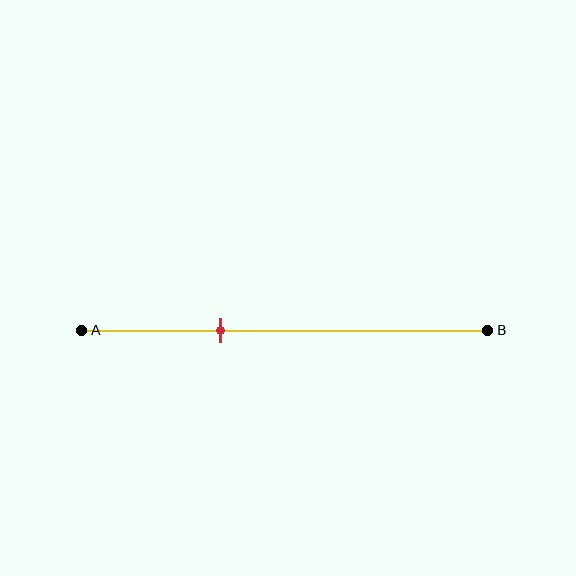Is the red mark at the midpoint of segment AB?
No, the mark is at about 35% from A, not at the 50% midpoint.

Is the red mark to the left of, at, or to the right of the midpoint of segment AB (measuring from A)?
The red mark is to the left of the midpoint of segment AB.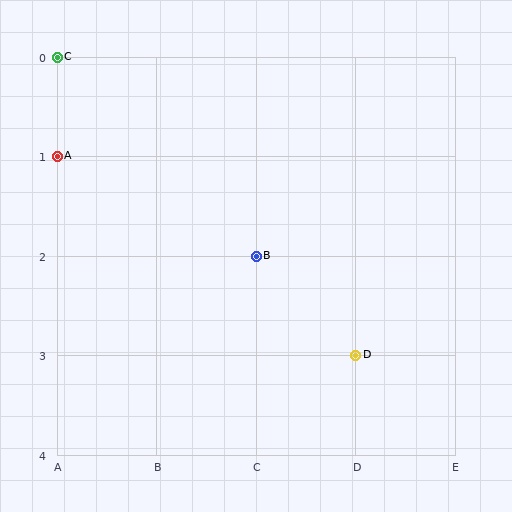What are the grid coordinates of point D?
Point D is at grid coordinates (D, 3).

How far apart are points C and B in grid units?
Points C and B are 2 columns and 2 rows apart (about 2.8 grid units diagonally).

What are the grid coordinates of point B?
Point B is at grid coordinates (C, 2).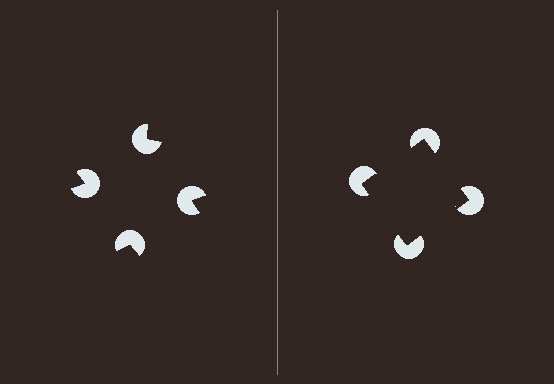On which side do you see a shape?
An illusory square appears on the right side. On the left side the wedge cuts are rotated, so no coherent shape forms.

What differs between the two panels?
The pac-man discs are positioned identically on both sides; only the wedge orientations differ. On the right they align to a square; on the left they are misaligned.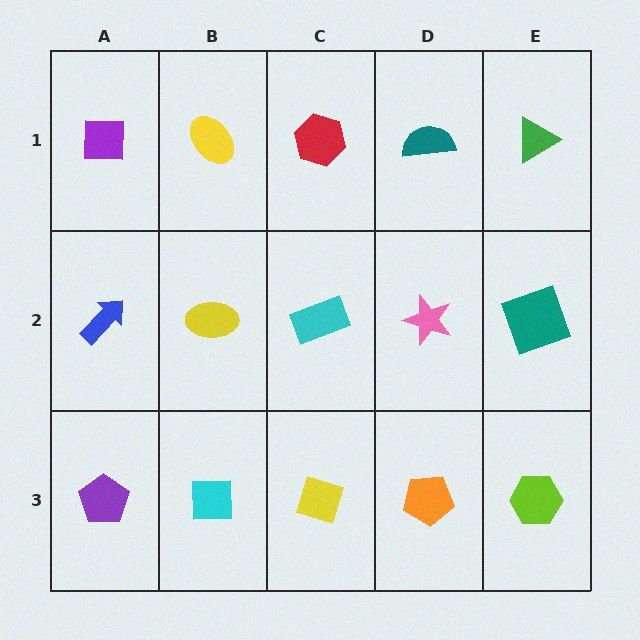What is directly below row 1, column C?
A cyan rectangle.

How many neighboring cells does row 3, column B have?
3.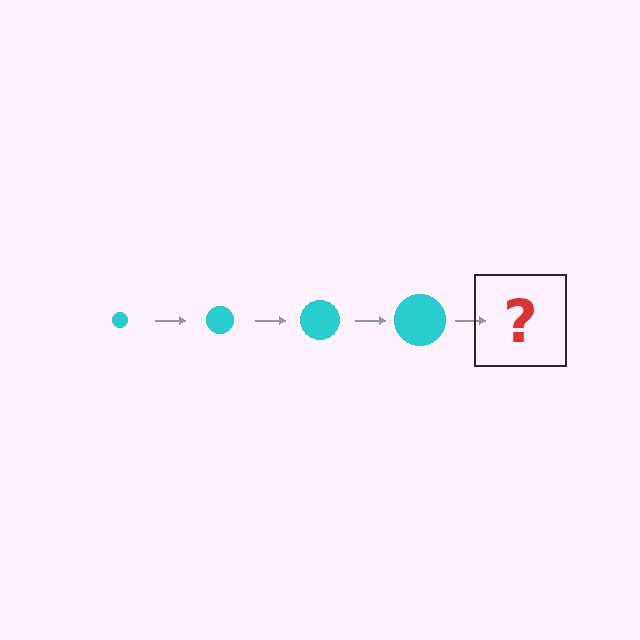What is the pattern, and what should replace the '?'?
The pattern is that the circle gets progressively larger each step. The '?' should be a cyan circle, larger than the previous one.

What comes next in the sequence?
The next element should be a cyan circle, larger than the previous one.